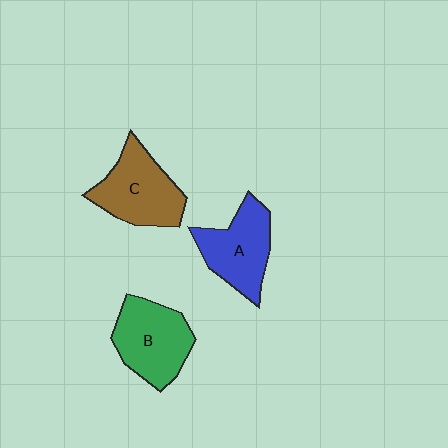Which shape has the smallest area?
Shape A (blue).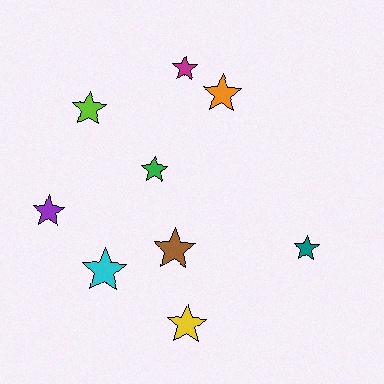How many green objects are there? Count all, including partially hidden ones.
There is 1 green object.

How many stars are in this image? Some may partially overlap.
There are 9 stars.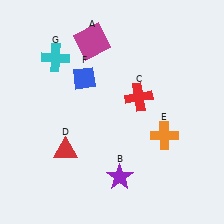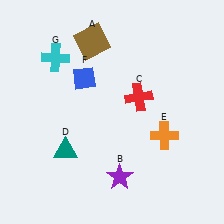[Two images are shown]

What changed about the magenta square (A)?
In Image 1, A is magenta. In Image 2, it changed to brown.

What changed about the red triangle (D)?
In Image 1, D is red. In Image 2, it changed to teal.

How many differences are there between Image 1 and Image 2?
There are 2 differences between the two images.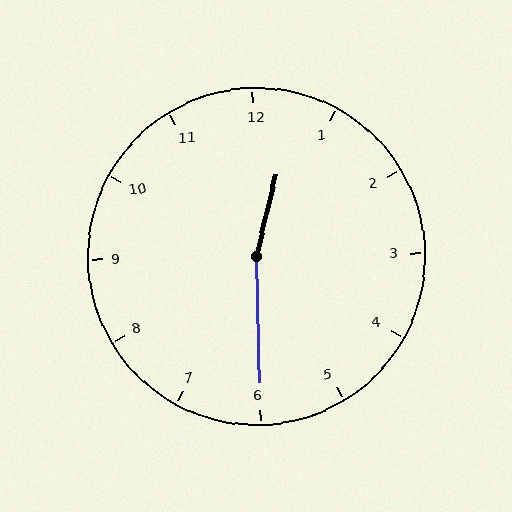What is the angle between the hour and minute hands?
Approximately 165 degrees.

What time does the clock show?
12:30.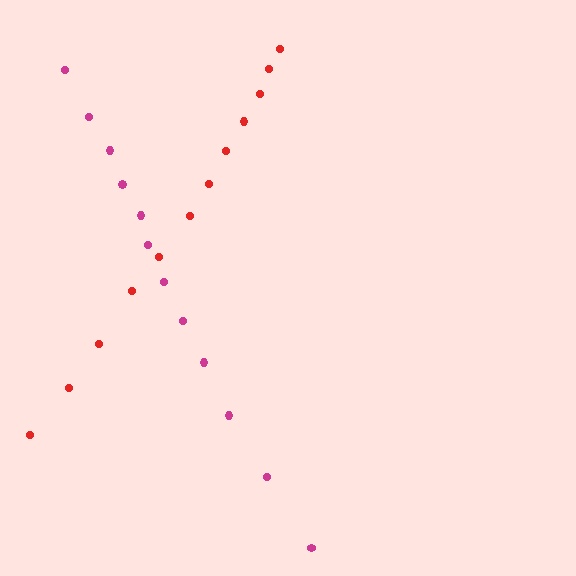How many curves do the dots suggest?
There are 2 distinct paths.